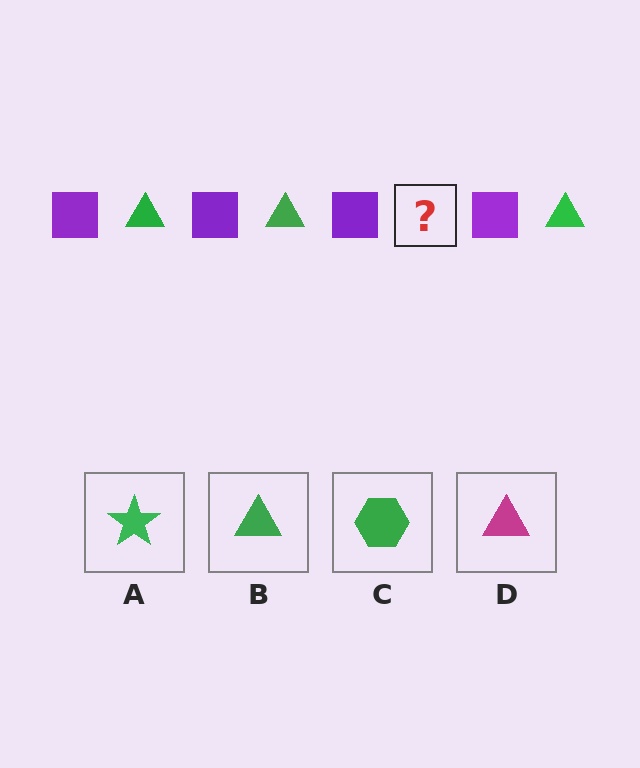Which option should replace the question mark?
Option B.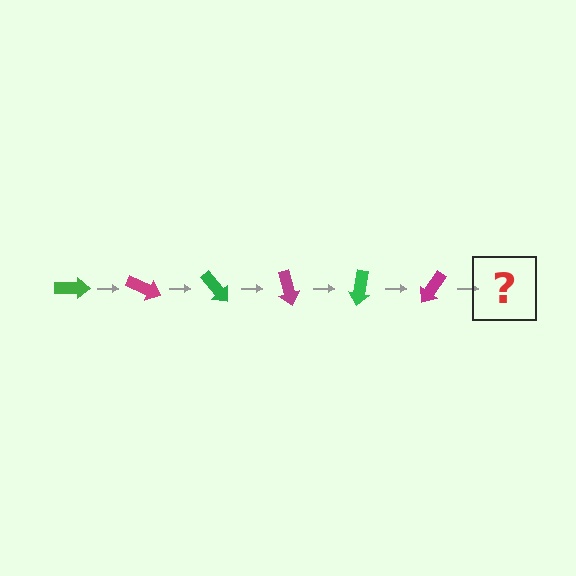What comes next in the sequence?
The next element should be a green arrow, rotated 150 degrees from the start.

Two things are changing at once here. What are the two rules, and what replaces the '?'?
The two rules are that it rotates 25 degrees each step and the color cycles through green and magenta. The '?' should be a green arrow, rotated 150 degrees from the start.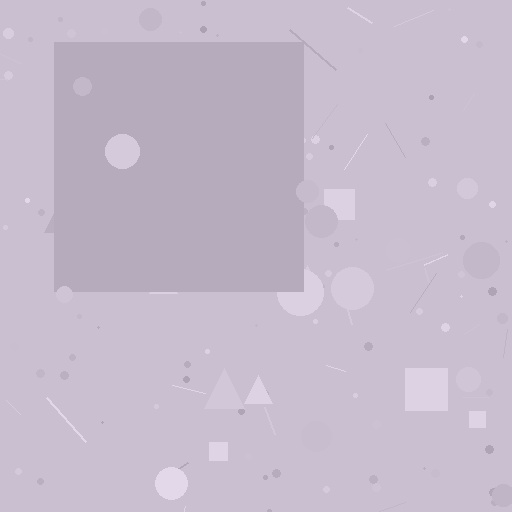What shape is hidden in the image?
A square is hidden in the image.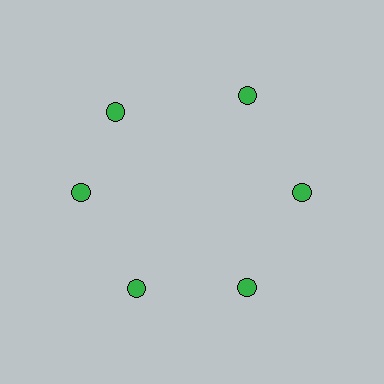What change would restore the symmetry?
The symmetry would be restored by rotating it back into even spacing with its neighbors so that all 6 circles sit at equal angles and equal distance from the center.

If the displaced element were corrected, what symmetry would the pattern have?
It would have 6-fold rotational symmetry — the pattern would map onto itself every 60 degrees.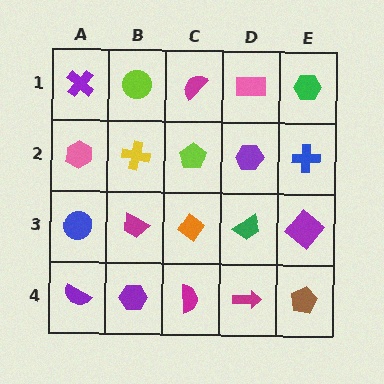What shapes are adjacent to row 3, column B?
A yellow cross (row 2, column B), a purple hexagon (row 4, column B), a blue circle (row 3, column A), an orange diamond (row 3, column C).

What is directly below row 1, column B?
A yellow cross.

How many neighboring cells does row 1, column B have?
3.